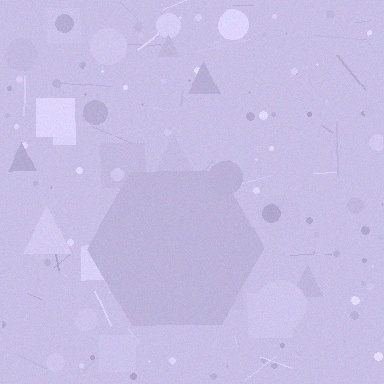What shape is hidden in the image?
A hexagon is hidden in the image.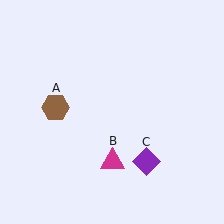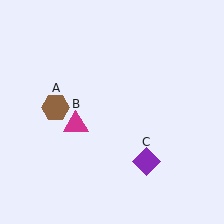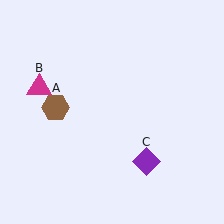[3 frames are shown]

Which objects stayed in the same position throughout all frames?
Brown hexagon (object A) and purple diamond (object C) remained stationary.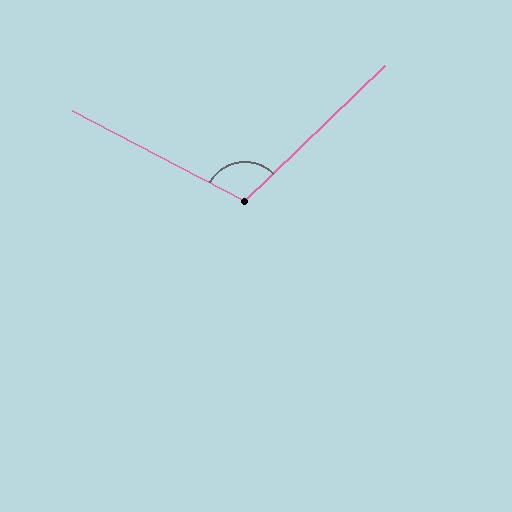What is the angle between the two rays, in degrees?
Approximately 108 degrees.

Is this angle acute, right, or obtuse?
It is obtuse.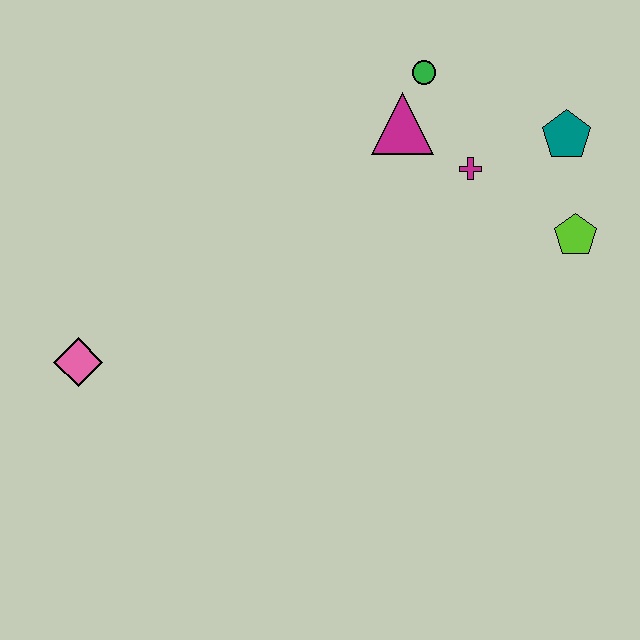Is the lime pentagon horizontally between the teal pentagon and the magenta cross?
No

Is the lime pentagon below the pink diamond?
No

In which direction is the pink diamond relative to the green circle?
The pink diamond is to the left of the green circle.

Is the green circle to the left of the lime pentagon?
Yes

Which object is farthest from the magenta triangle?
The pink diamond is farthest from the magenta triangle.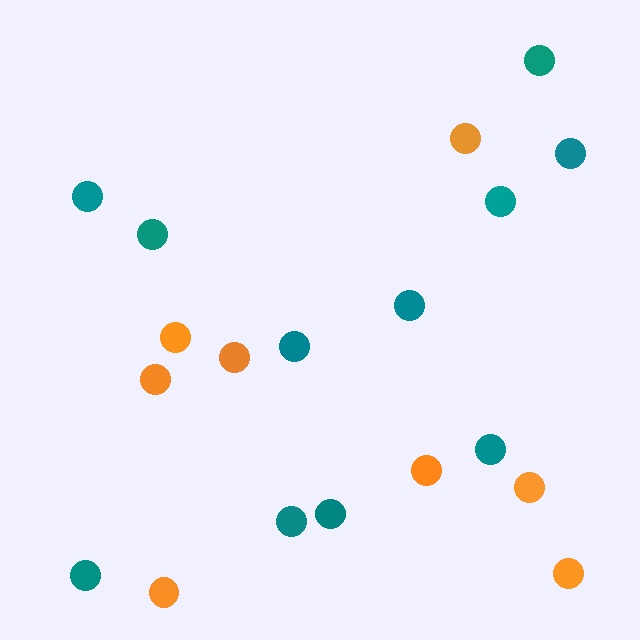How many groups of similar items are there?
There are 2 groups: one group of teal circles (11) and one group of orange circles (8).